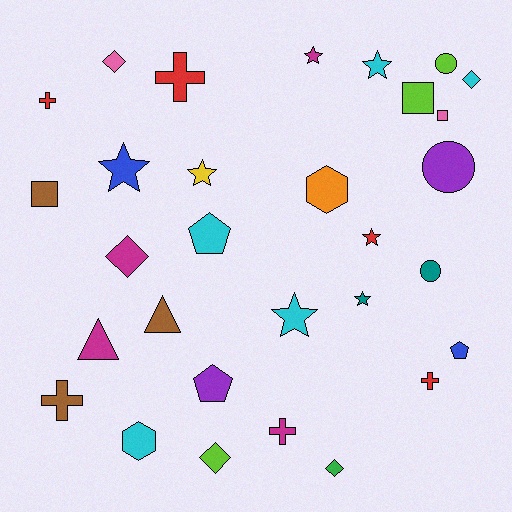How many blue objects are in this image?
There are 2 blue objects.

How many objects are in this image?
There are 30 objects.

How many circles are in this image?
There are 3 circles.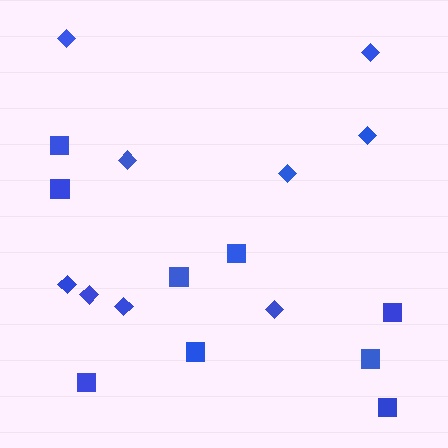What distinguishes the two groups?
There are 2 groups: one group of squares (9) and one group of diamonds (9).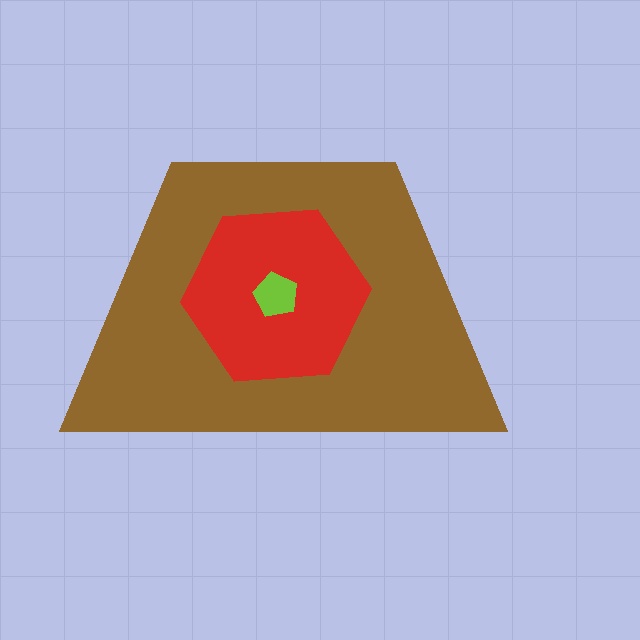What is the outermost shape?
The brown trapezoid.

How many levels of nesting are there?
3.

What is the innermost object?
The lime pentagon.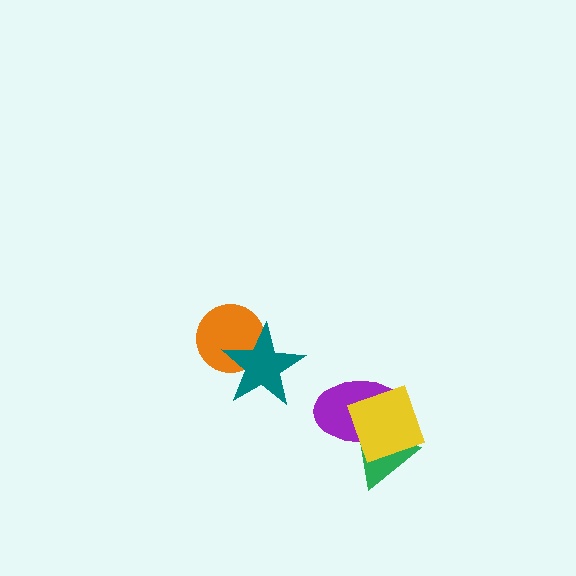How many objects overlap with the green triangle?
2 objects overlap with the green triangle.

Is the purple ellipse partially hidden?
Yes, it is partially covered by another shape.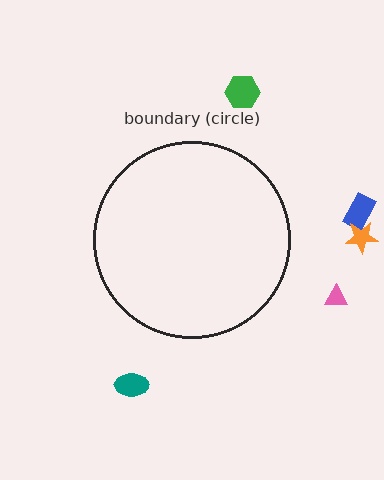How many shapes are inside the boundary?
0 inside, 5 outside.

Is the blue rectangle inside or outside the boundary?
Outside.